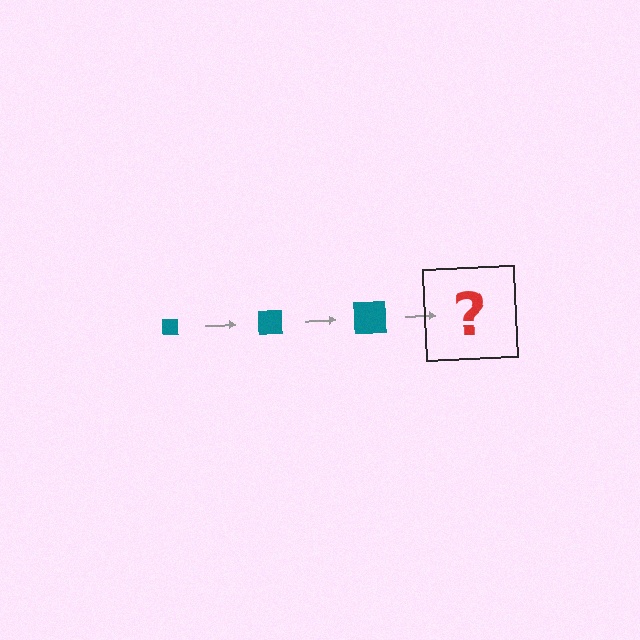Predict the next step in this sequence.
The next step is a teal square, larger than the previous one.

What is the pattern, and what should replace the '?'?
The pattern is that the square gets progressively larger each step. The '?' should be a teal square, larger than the previous one.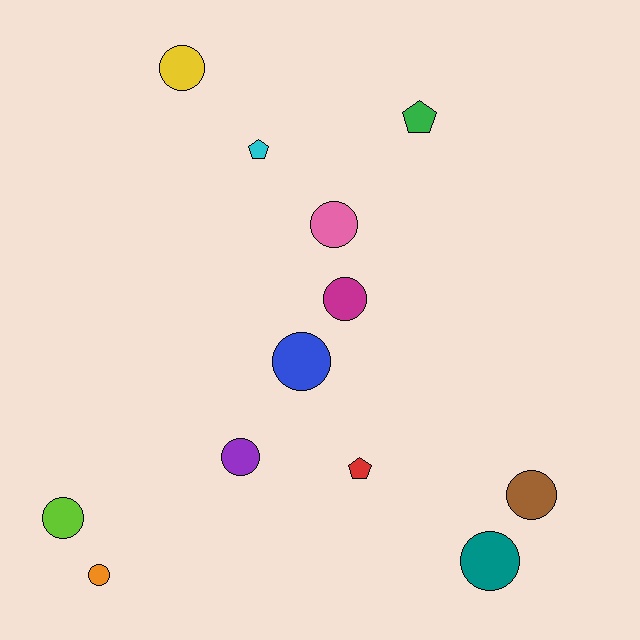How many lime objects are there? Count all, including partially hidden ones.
There is 1 lime object.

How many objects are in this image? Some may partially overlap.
There are 12 objects.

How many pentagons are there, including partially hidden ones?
There are 3 pentagons.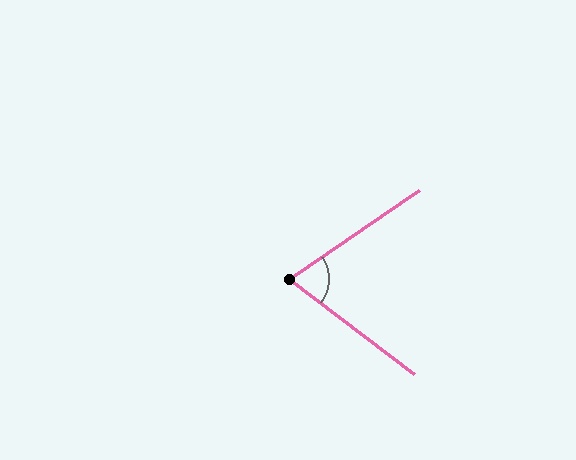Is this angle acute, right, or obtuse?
It is acute.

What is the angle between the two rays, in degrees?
Approximately 72 degrees.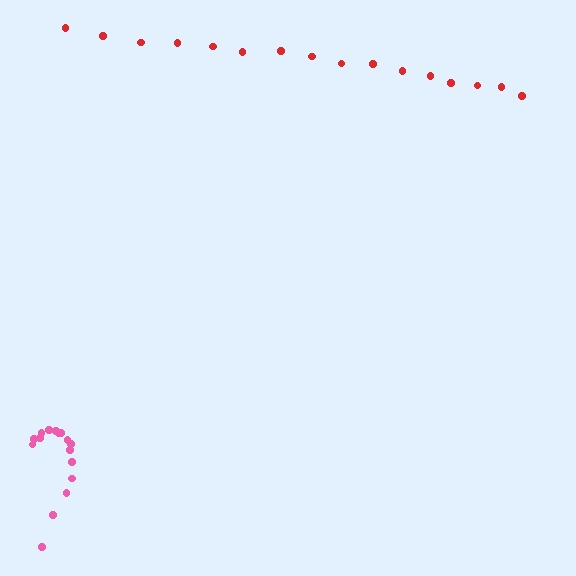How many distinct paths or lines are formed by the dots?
There are 2 distinct paths.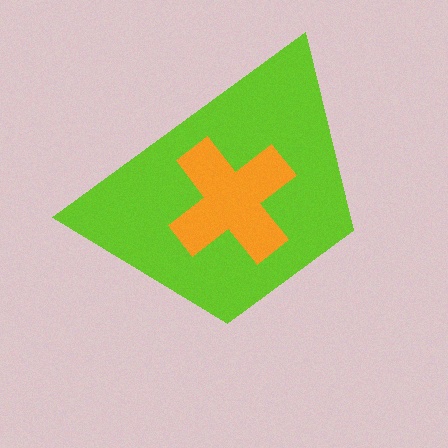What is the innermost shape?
The orange cross.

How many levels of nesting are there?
2.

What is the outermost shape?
The lime trapezoid.